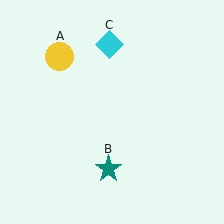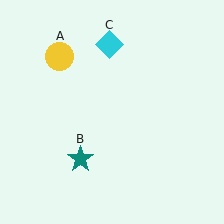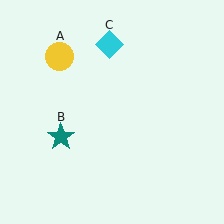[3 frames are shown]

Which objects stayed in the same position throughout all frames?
Yellow circle (object A) and cyan diamond (object C) remained stationary.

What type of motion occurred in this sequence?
The teal star (object B) rotated clockwise around the center of the scene.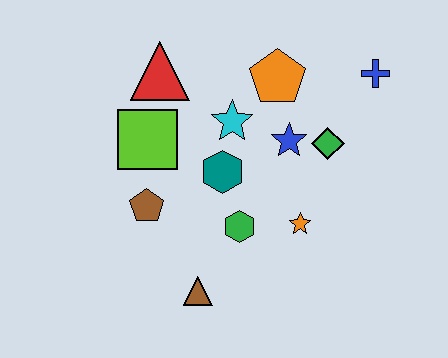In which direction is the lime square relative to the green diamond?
The lime square is to the left of the green diamond.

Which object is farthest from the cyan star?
The brown triangle is farthest from the cyan star.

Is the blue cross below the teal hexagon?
No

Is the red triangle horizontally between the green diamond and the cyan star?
No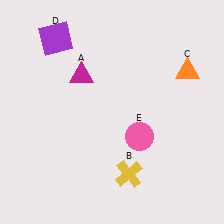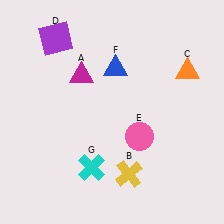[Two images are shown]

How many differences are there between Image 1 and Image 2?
There are 2 differences between the two images.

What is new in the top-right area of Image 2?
A blue triangle (F) was added in the top-right area of Image 2.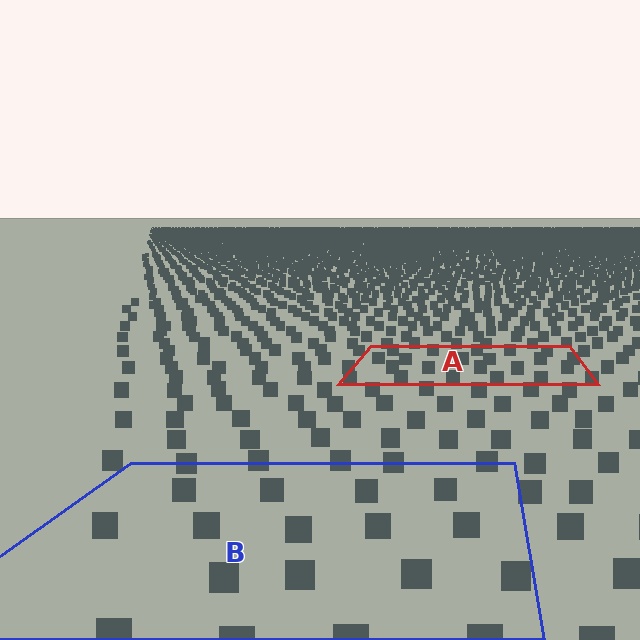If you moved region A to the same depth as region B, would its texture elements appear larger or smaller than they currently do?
They would appear larger. At a closer depth, the same texture elements are projected at a bigger on-screen size.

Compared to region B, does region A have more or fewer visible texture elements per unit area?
Region A has more texture elements per unit area — they are packed more densely because it is farther away.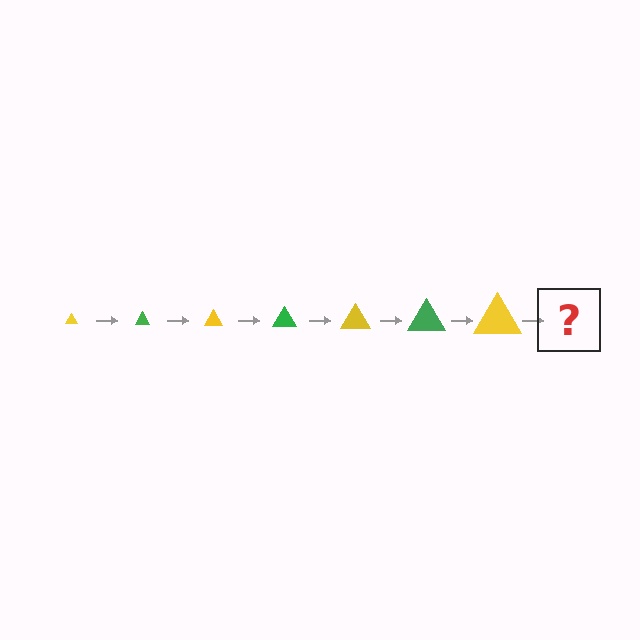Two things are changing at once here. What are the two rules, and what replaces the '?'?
The two rules are that the triangle grows larger each step and the color cycles through yellow and green. The '?' should be a green triangle, larger than the previous one.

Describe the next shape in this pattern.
It should be a green triangle, larger than the previous one.